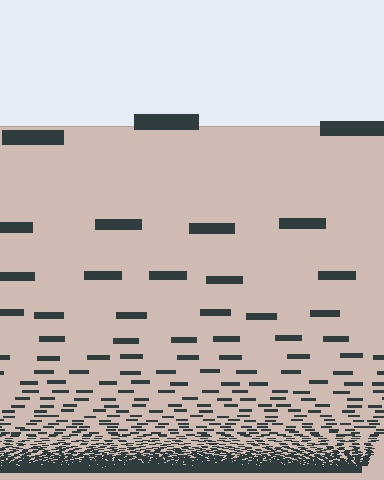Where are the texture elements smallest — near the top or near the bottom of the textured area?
Near the bottom.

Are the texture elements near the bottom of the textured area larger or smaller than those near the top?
Smaller. The gradient is inverted — elements near the bottom are smaller and denser.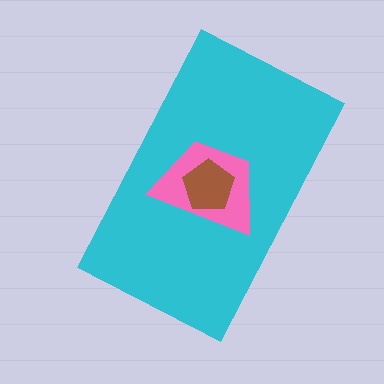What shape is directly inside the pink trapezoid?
The brown pentagon.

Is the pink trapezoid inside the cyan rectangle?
Yes.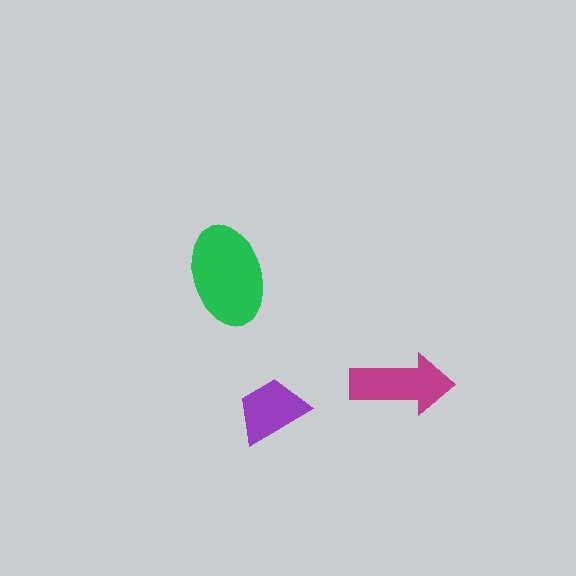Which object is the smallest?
The purple trapezoid.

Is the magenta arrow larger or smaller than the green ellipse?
Smaller.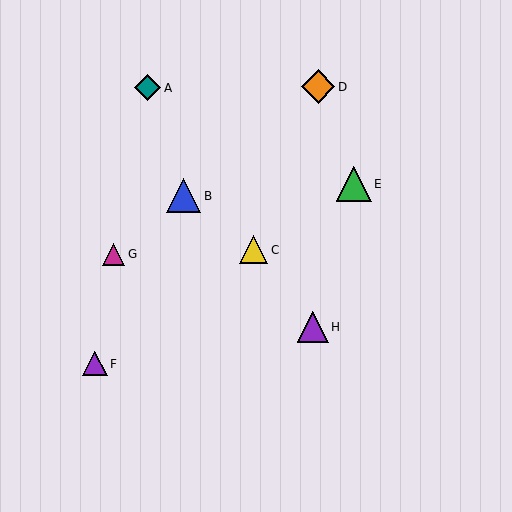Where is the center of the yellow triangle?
The center of the yellow triangle is at (254, 250).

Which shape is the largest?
The blue triangle (labeled B) is the largest.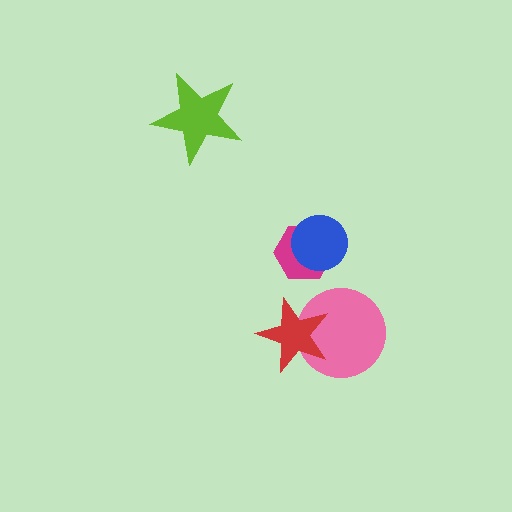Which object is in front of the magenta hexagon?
The blue circle is in front of the magenta hexagon.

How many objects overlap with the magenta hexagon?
1 object overlaps with the magenta hexagon.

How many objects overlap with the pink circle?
1 object overlaps with the pink circle.